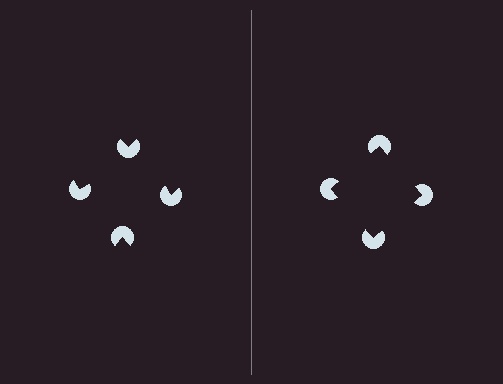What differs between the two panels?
The pac-man discs are positioned identically on both sides; only the wedge orientations differ. On the right they align to a square; on the left they are misaligned.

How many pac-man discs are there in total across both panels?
8 — 4 on each side.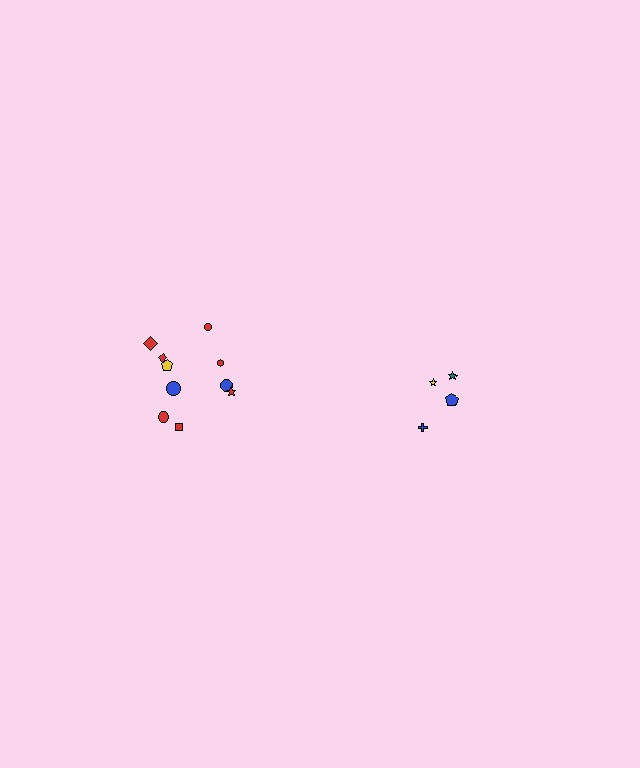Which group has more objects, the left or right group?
The left group.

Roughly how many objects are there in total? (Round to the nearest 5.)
Roughly 15 objects in total.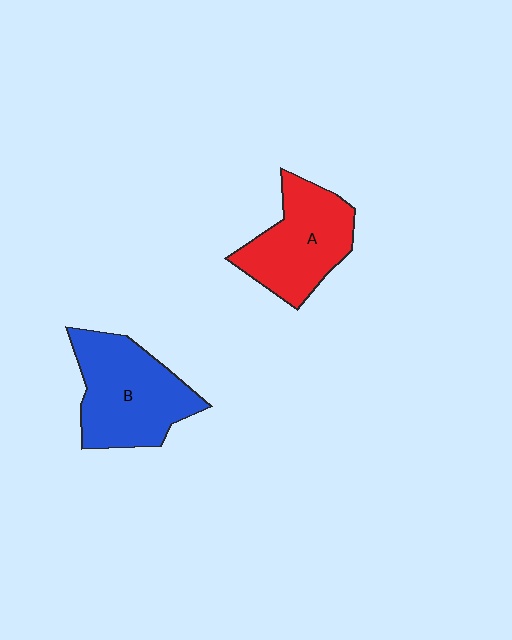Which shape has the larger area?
Shape B (blue).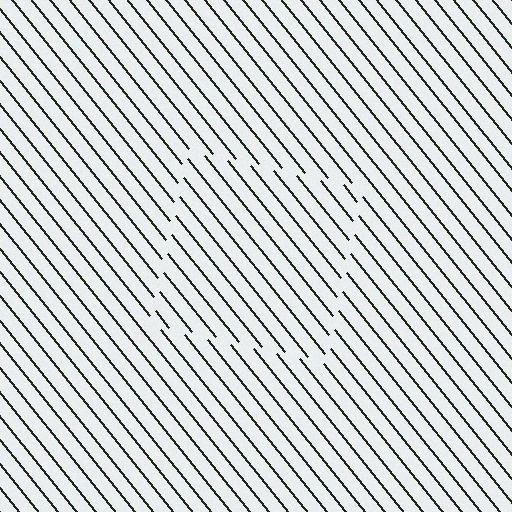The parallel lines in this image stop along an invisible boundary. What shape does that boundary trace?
An illusory square. The interior of the shape contains the same grating, shifted by half a period — the contour is defined by the phase discontinuity where line-ends from the inner and outer gratings abut.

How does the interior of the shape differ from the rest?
The interior of the shape contains the same grating, shifted by half a period — the contour is defined by the phase discontinuity where line-ends from the inner and outer gratings abut.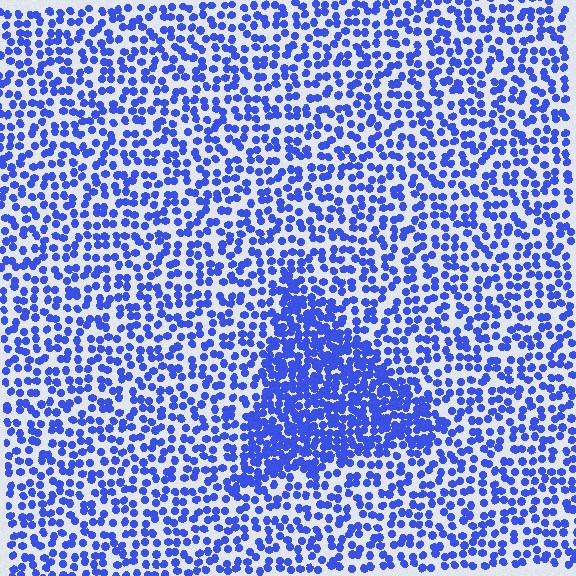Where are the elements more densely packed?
The elements are more densely packed inside the triangle boundary.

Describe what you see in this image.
The image contains small blue elements arranged at two different densities. A triangle-shaped region is visible where the elements are more densely packed than the surrounding area.